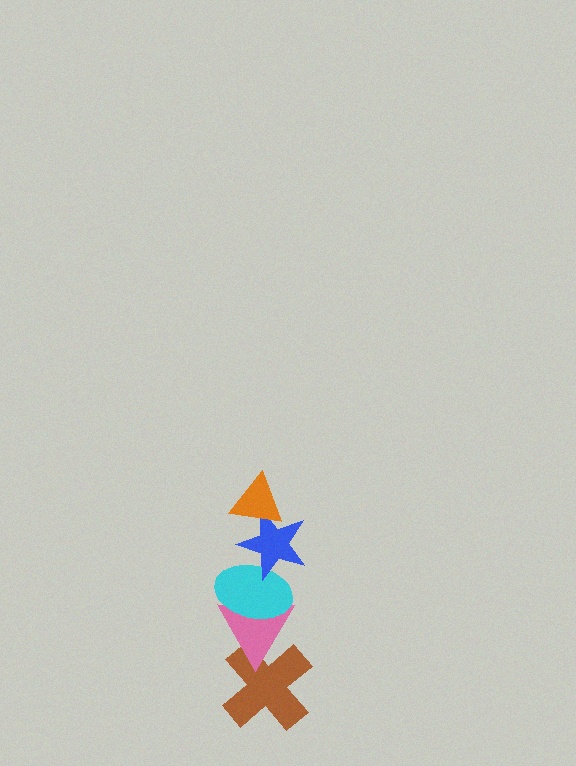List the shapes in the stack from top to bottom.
From top to bottom: the orange triangle, the blue star, the cyan ellipse, the pink triangle, the brown cross.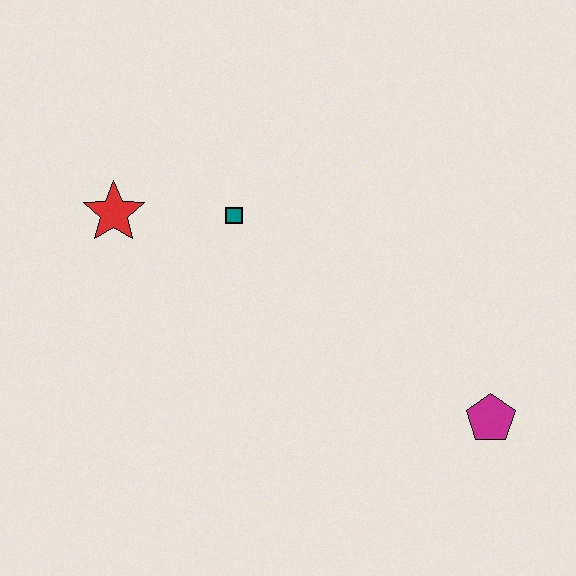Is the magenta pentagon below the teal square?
Yes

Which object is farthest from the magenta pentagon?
The red star is farthest from the magenta pentagon.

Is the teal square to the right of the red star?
Yes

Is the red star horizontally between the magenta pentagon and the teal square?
No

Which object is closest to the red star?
The teal square is closest to the red star.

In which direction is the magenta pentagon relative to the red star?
The magenta pentagon is to the right of the red star.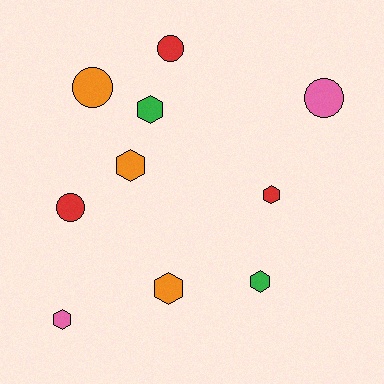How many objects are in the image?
There are 10 objects.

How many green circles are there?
There are no green circles.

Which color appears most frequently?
Orange, with 3 objects.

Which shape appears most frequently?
Hexagon, with 6 objects.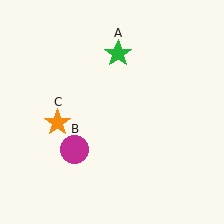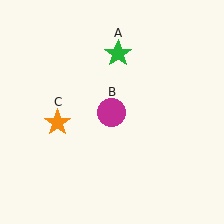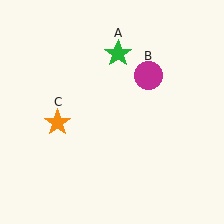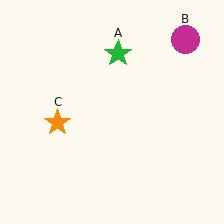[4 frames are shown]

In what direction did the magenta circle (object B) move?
The magenta circle (object B) moved up and to the right.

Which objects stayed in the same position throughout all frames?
Green star (object A) and orange star (object C) remained stationary.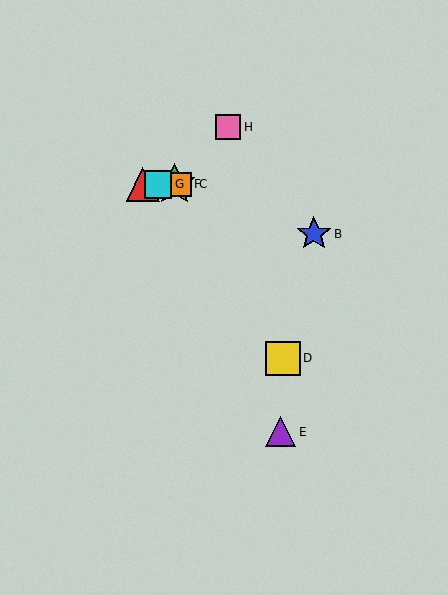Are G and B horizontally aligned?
No, G is at y≈185 and B is at y≈234.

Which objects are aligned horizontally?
Objects A, C, F, G are aligned horizontally.